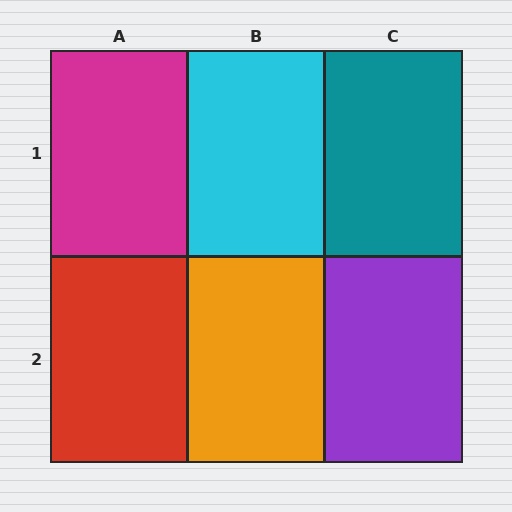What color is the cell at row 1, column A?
Magenta.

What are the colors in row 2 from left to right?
Red, orange, purple.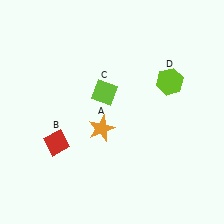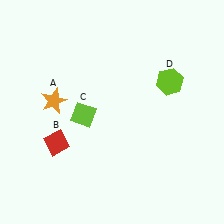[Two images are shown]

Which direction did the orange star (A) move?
The orange star (A) moved left.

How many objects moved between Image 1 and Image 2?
2 objects moved between the two images.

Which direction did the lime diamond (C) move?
The lime diamond (C) moved down.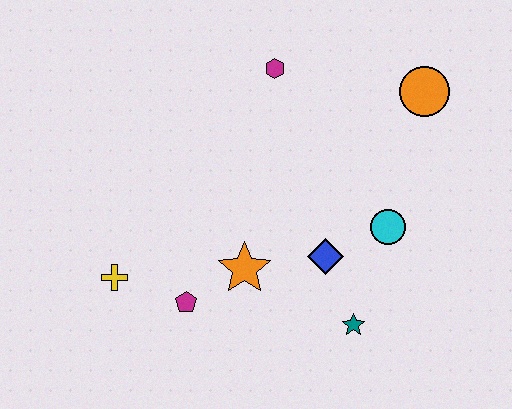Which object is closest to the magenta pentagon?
The orange star is closest to the magenta pentagon.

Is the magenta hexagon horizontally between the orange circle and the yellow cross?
Yes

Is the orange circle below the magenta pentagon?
No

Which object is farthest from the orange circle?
The yellow cross is farthest from the orange circle.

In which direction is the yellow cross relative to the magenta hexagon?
The yellow cross is below the magenta hexagon.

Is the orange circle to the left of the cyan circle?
No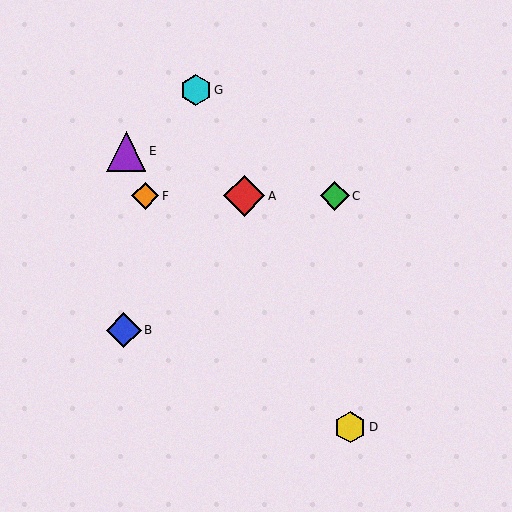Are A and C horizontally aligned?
Yes, both are at y≈196.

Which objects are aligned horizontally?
Objects A, C, F are aligned horizontally.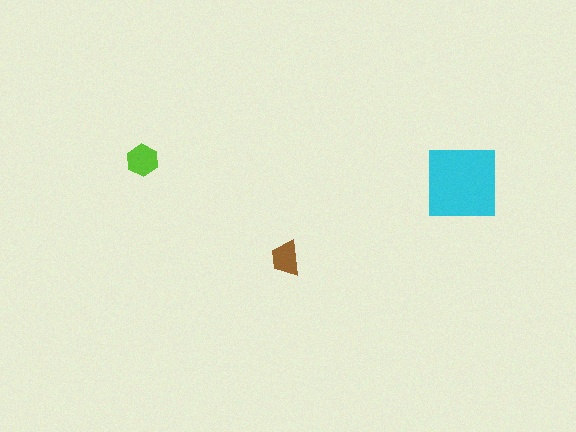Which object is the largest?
The cyan square.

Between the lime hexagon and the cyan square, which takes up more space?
The cyan square.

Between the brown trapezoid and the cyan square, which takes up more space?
The cyan square.